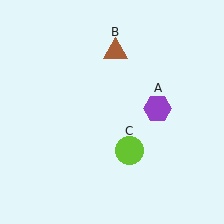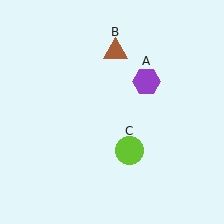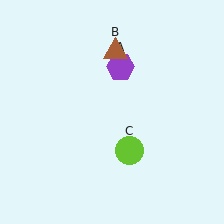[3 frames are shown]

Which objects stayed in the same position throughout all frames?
Brown triangle (object B) and lime circle (object C) remained stationary.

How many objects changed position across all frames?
1 object changed position: purple hexagon (object A).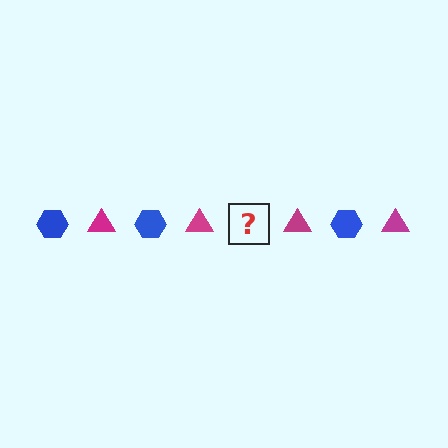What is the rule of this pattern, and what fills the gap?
The rule is that the pattern alternates between blue hexagon and magenta triangle. The gap should be filled with a blue hexagon.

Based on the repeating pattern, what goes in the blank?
The blank should be a blue hexagon.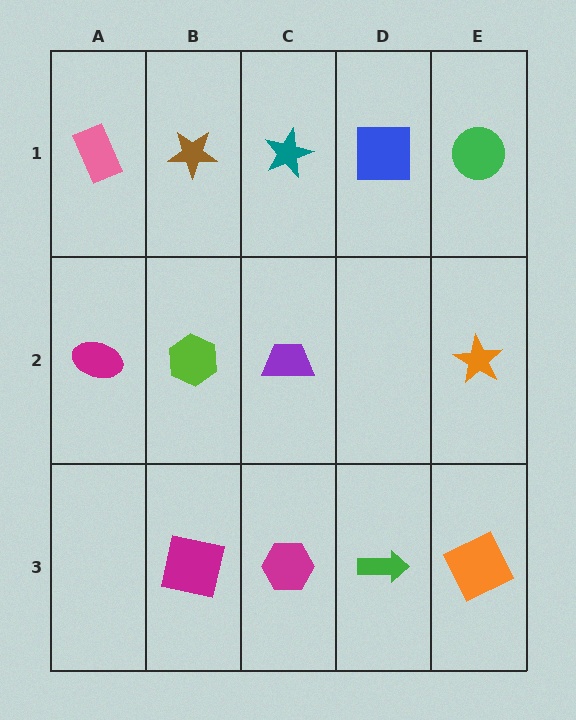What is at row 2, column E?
An orange star.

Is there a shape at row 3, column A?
No, that cell is empty.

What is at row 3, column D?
A green arrow.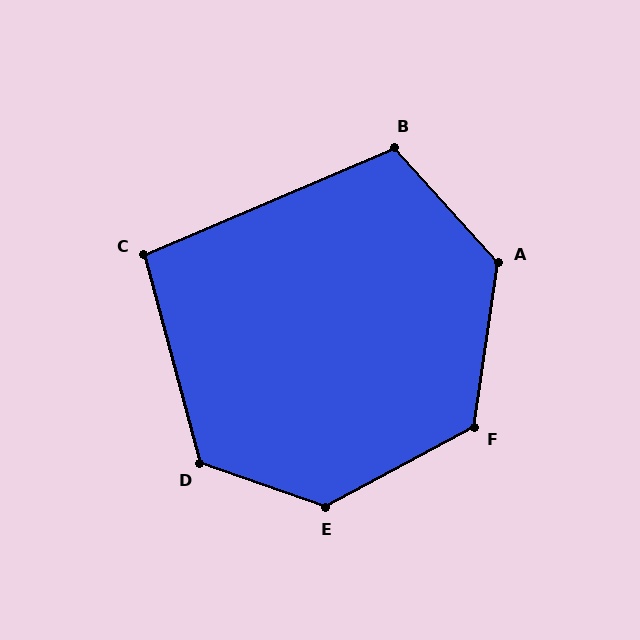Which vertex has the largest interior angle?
E, at approximately 132 degrees.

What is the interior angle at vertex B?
Approximately 109 degrees (obtuse).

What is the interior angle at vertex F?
Approximately 127 degrees (obtuse).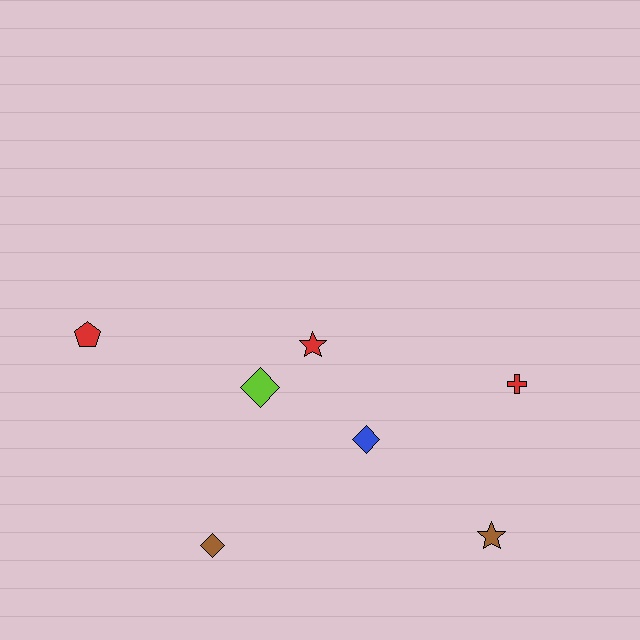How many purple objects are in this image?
There are no purple objects.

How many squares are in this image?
There are no squares.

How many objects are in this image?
There are 7 objects.